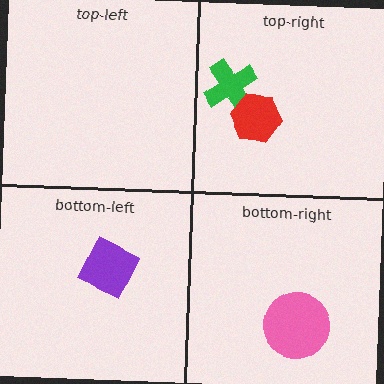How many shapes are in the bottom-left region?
1.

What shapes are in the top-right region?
The green cross, the red hexagon.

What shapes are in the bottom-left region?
The purple diamond.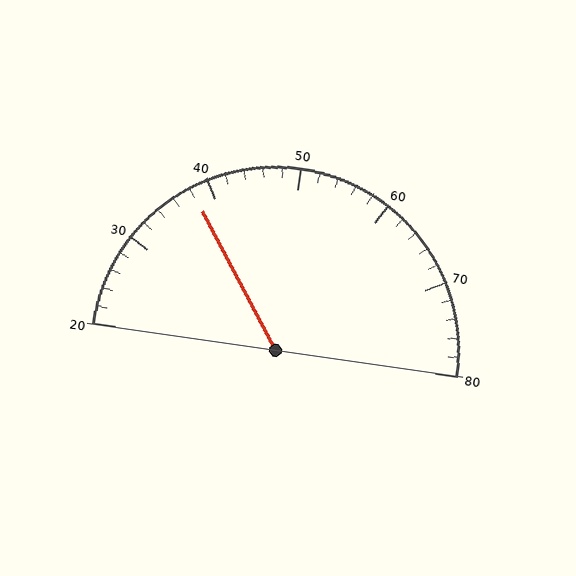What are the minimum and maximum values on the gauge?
The gauge ranges from 20 to 80.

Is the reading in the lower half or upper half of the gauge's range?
The reading is in the lower half of the range (20 to 80).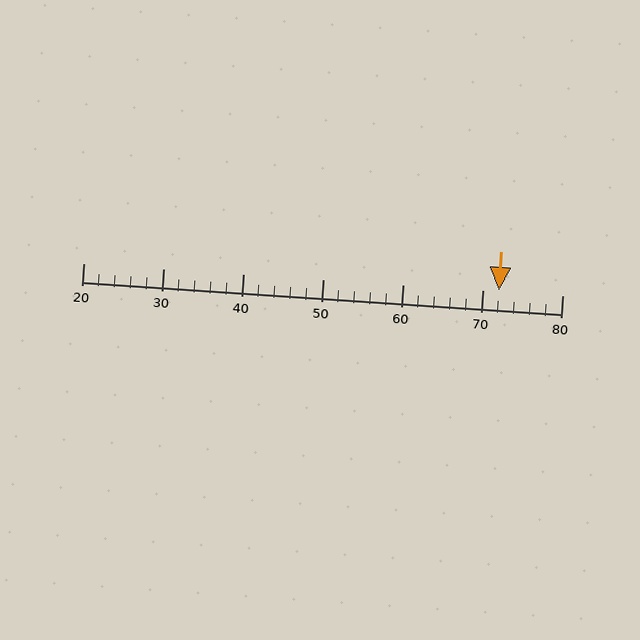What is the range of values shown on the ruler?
The ruler shows values from 20 to 80.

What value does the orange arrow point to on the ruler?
The orange arrow points to approximately 72.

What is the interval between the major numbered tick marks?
The major tick marks are spaced 10 units apart.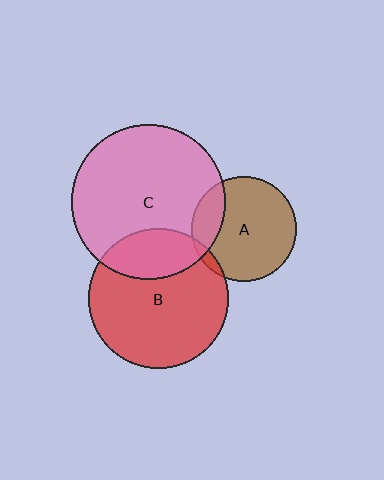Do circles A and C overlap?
Yes.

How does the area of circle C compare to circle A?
Approximately 2.2 times.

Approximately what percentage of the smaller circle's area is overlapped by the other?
Approximately 20%.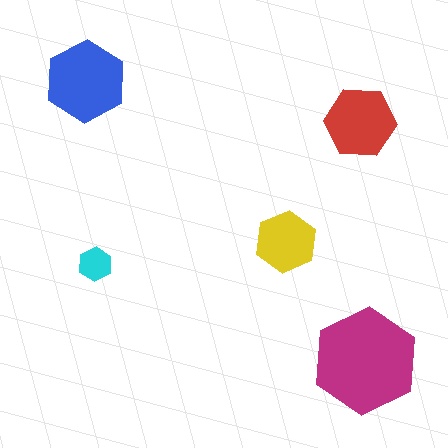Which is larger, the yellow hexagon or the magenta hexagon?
The magenta one.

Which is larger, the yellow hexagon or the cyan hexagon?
The yellow one.